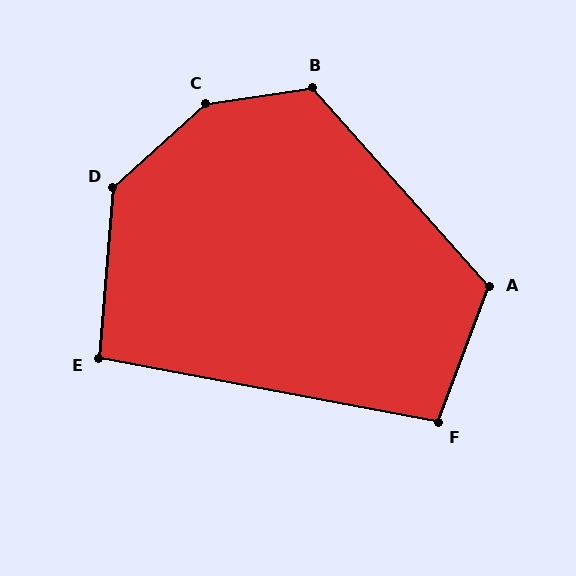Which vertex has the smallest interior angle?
E, at approximately 96 degrees.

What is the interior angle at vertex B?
Approximately 123 degrees (obtuse).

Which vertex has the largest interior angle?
C, at approximately 146 degrees.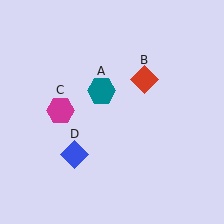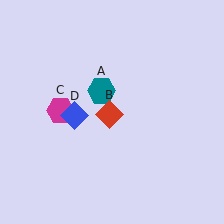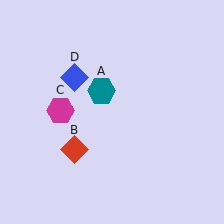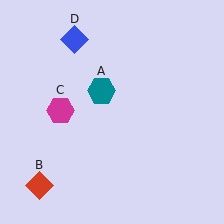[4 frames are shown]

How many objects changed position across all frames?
2 objects changed position: red diamond (object B), blue diamond (object D).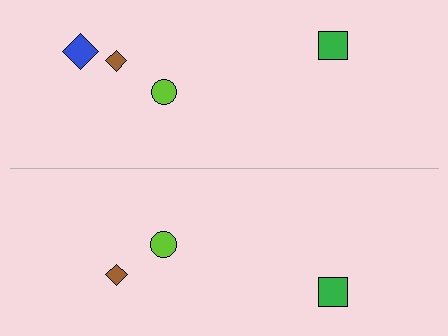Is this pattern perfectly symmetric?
No, the pattern is not perfectly symmetric. A blue diamond is missing from the bottom side.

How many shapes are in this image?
There are 7 shapes in this image.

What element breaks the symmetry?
A blue diamond is missing from the bottom side.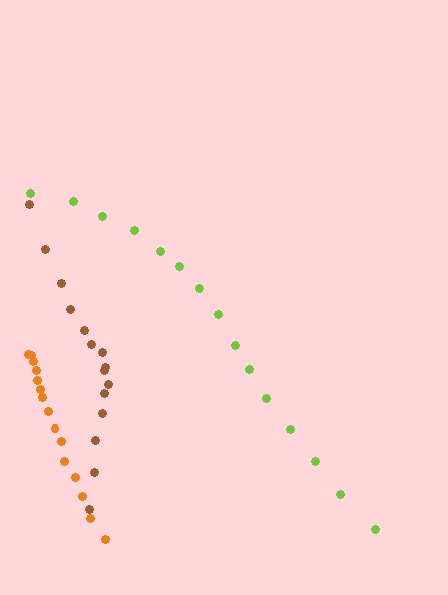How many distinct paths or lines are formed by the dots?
There are 3 distinct paths.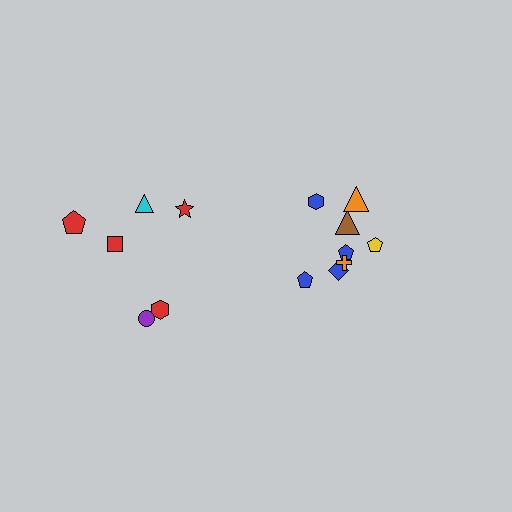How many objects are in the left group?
There are 6 objects.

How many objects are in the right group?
There are 8 objects.